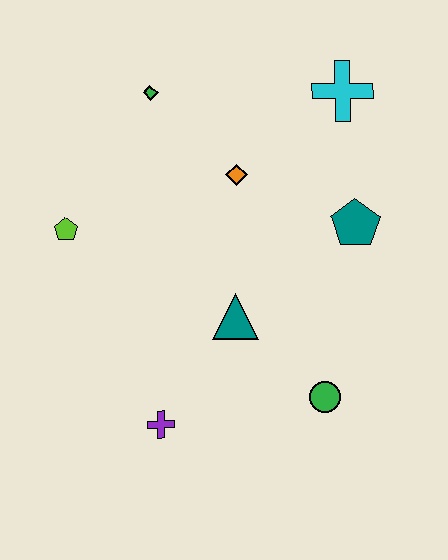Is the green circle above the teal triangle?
No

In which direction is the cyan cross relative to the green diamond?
The cyan cross is to the right of the green diamond.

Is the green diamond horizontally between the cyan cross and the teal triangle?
No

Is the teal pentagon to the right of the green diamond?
Yes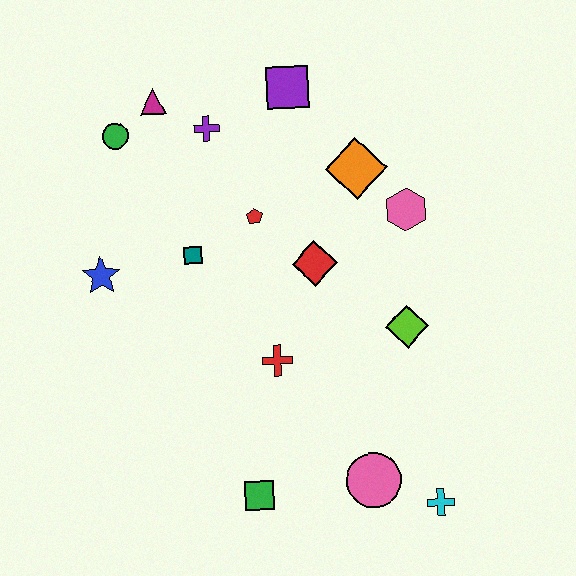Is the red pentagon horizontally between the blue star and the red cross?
Yes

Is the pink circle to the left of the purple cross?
No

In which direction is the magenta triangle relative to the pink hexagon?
The magenta triangle is to the left of the pink hexagon.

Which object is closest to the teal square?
The red pentagon is closest to the teal square.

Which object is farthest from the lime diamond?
The green circle is farthest from the lime diamond.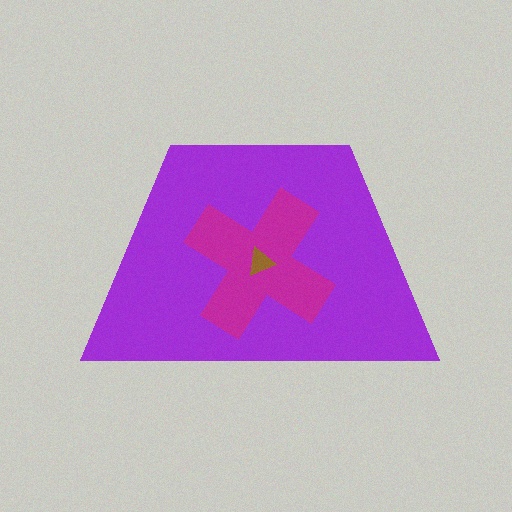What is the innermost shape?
The brown triangle.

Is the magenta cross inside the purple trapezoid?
Yes.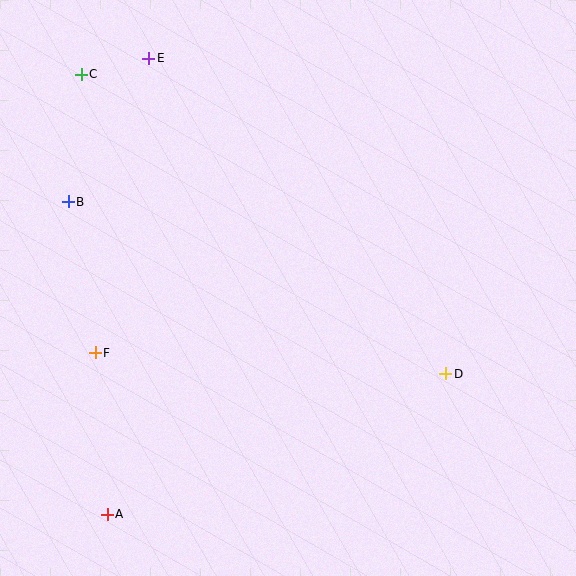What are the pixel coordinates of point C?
Point C is at (81, 74).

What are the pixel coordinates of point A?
Point A is at (107, 514).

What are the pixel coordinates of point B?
Point B is at (68, 202).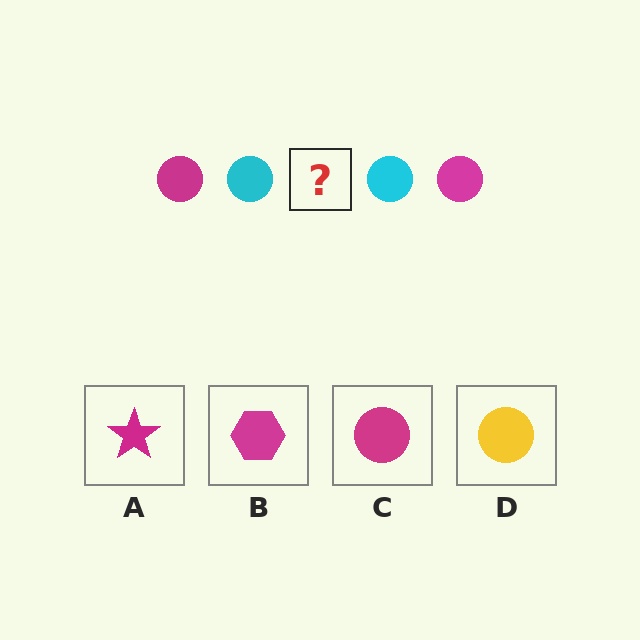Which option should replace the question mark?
Option C.